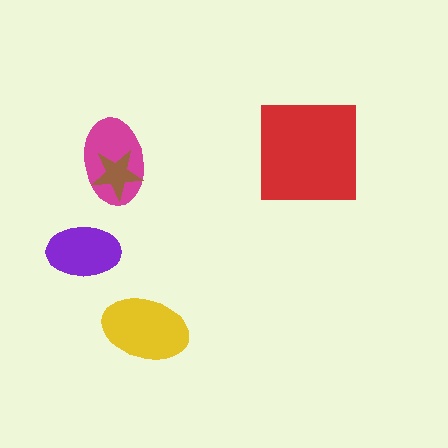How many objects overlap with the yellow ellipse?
0 objects overlap with the yellow ellipse.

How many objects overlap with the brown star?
1 object overlaps with the brown star.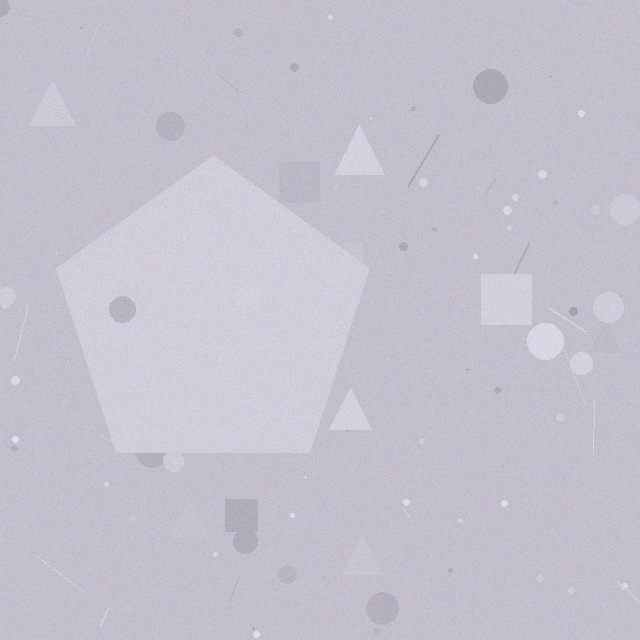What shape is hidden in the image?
A pentagon is hidden in the image.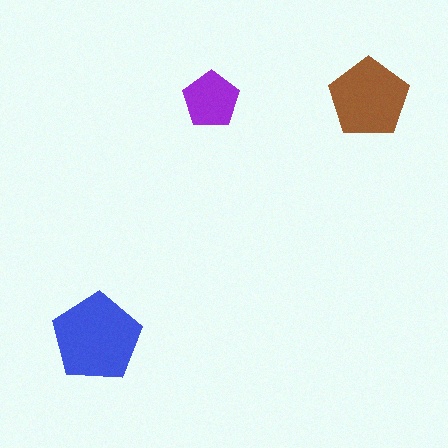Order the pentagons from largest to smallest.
the blue one, the brown one, the purple one.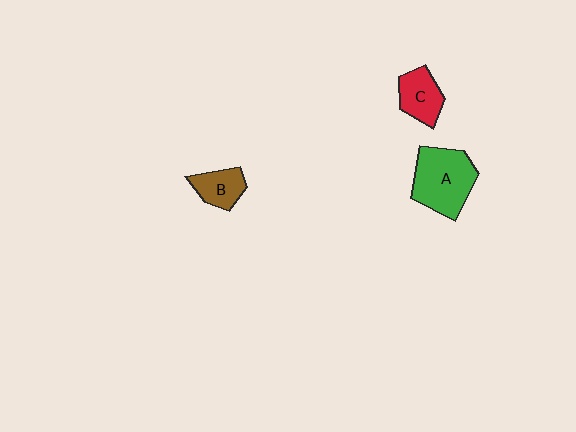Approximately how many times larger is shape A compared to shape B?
Approximately 2.1 times.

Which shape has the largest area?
Shape A (green).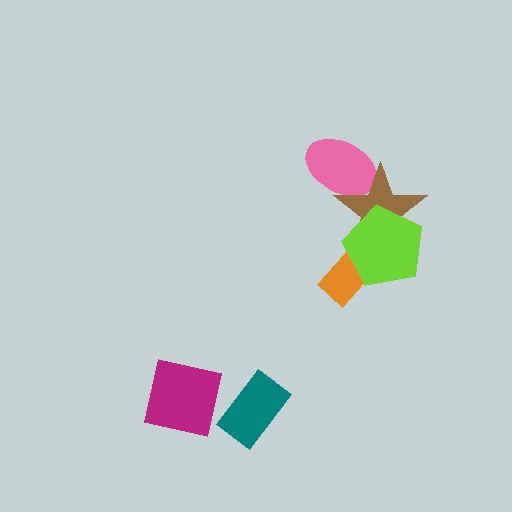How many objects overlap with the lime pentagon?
2 objects overlap with the lime pentagon.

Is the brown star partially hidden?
Yes, it is partially covered by another shape.